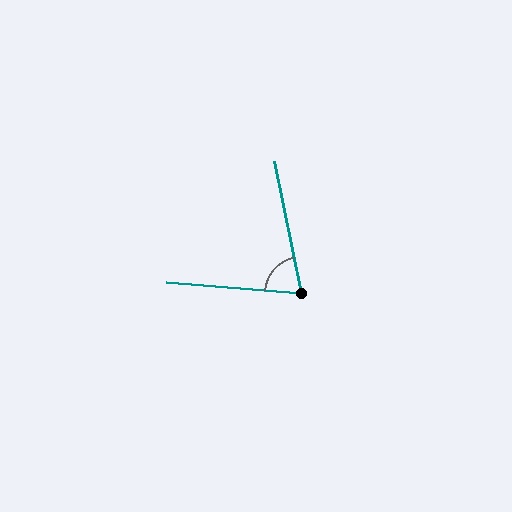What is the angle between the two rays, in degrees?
Approximately 74 degrees.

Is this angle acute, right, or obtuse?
It is acute.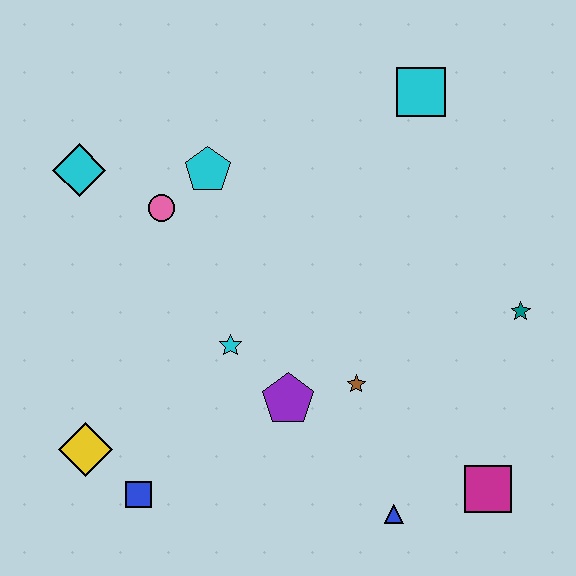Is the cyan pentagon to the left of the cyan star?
Yes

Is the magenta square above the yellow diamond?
No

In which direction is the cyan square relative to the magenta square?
The cyan square is above the magenta square.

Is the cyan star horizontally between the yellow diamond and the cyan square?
Yes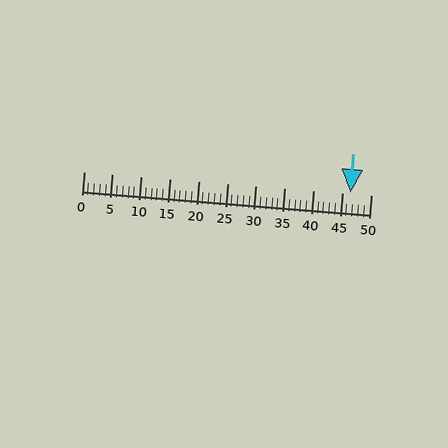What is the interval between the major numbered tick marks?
The major tick marks are spaced 5 units apart.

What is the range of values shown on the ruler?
The ruler shows values from 0 to 50.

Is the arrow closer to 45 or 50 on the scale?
The arrow is closer to 45.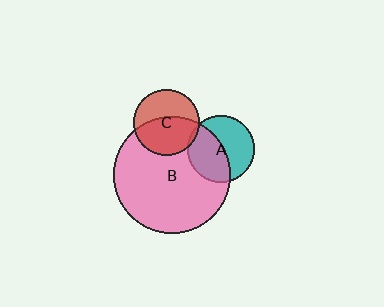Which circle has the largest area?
Circle B (pink).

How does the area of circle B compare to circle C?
Approximately 3.1 times.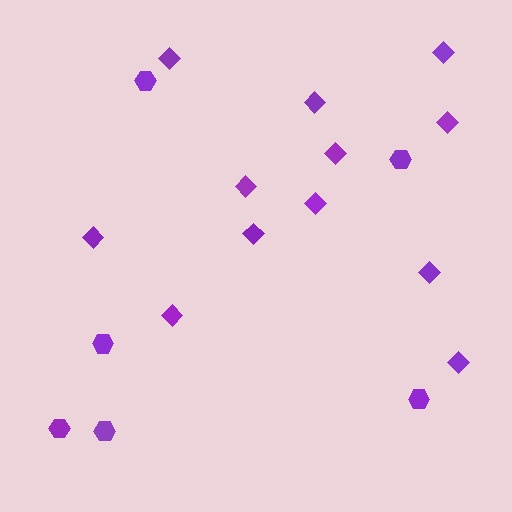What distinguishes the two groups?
There are 2 groups: one group of hexagons (6) and one group of diamonds (12).